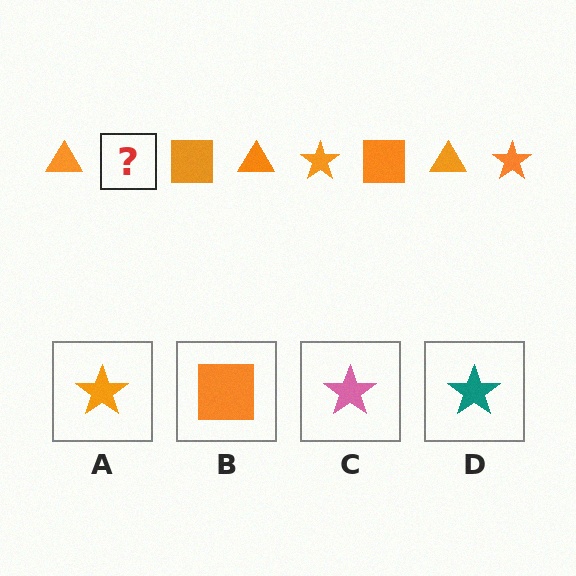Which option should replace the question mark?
Option A.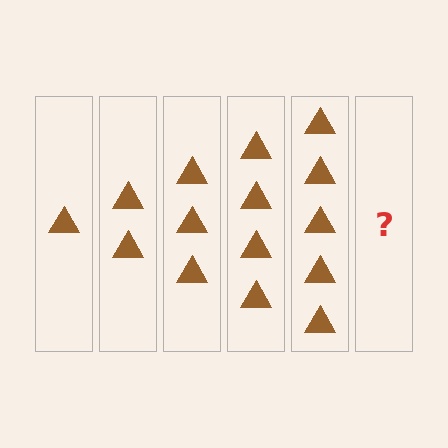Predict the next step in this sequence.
The next step is 6 triangles.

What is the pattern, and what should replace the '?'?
The pattern is that each step adds one more triangle. The '?' should be 6 triangles.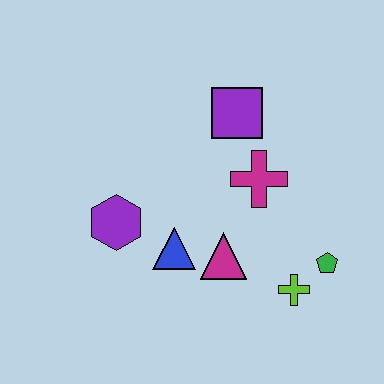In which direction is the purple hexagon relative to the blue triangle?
The purple hexagon is to the left of the blue triangle.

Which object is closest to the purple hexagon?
The blue triangle is closest to the purple hexagon.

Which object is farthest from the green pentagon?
The purple hexagon is farthest from the green pentagon.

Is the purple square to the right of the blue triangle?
Yes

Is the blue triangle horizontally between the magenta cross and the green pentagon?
No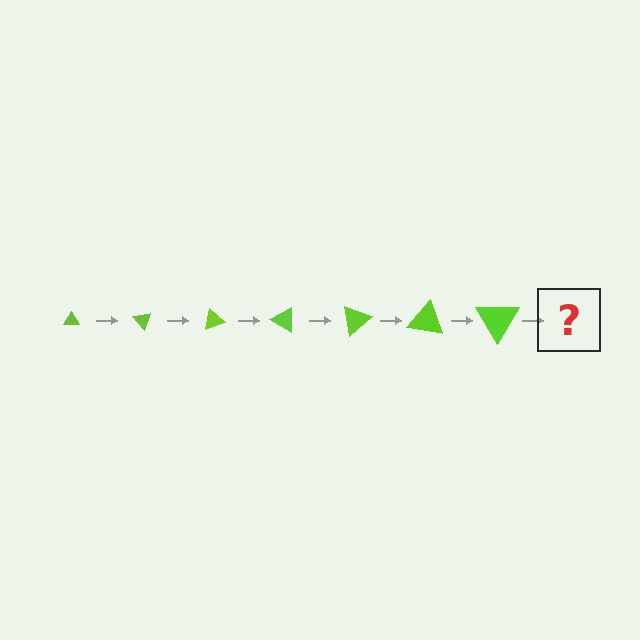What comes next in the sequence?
The next element should be a triangle, larger than the previous one and rotated 350 degrees from the start.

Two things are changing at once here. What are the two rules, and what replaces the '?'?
The two rules are that the triangle grows larger each step and it rotates 50 degrees each step. The '?' should be a triangle, larger than the previous one and rotated 350 degrees from the start.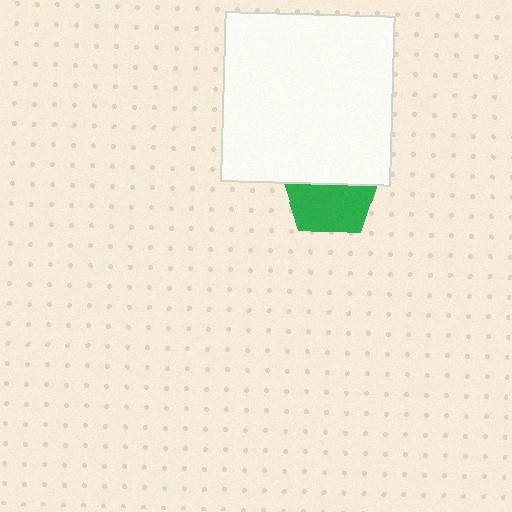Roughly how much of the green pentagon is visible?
About half of it is visible (roughly 52%).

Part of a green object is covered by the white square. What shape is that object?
It is a pentagon.